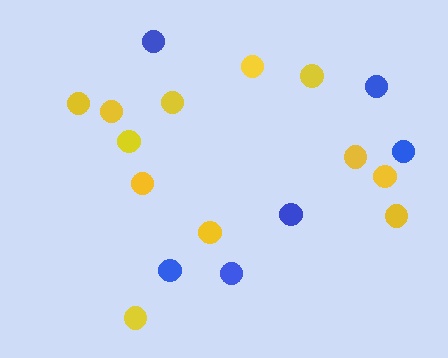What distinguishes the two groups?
There are 2 groups: one group of blue circles (6) and one group of yellow circles (12).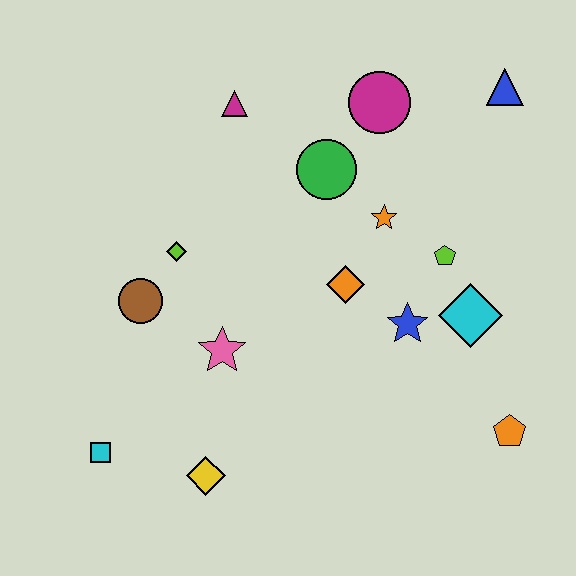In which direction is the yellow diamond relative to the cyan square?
The yellow diamond is to the right of the cyan square.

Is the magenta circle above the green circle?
Yes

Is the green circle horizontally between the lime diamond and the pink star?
No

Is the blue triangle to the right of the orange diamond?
Yes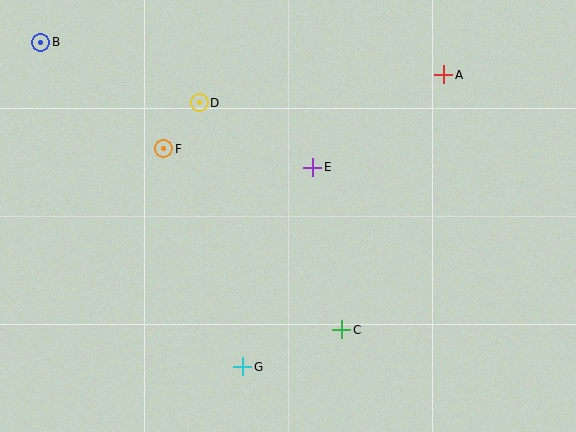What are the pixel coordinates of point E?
Point E is at (313, 167).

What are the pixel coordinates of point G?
Point G is at (243, 367).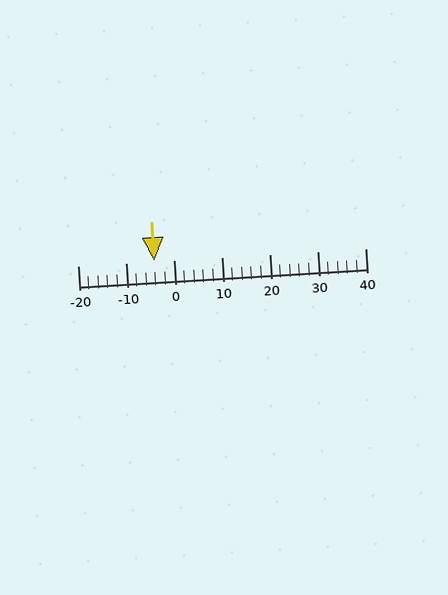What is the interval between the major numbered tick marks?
The major tick marks are spaced 10 units apart.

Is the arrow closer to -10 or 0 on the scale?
The arrow is closer to 0.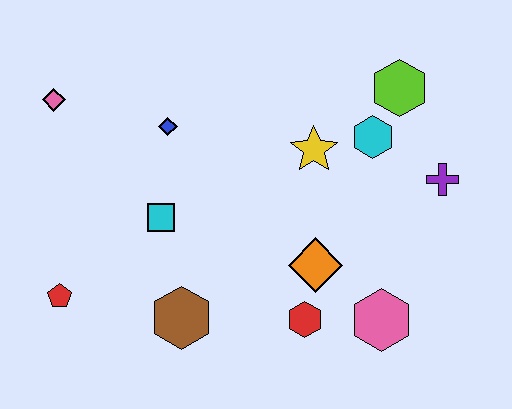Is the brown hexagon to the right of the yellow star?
No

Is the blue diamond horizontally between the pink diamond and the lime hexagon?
Yes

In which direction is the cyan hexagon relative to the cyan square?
The cyan hexagon is to the right of the cyan square.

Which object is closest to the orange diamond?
The red hexagon is closest to the orange diamond.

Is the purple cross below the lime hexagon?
Yes